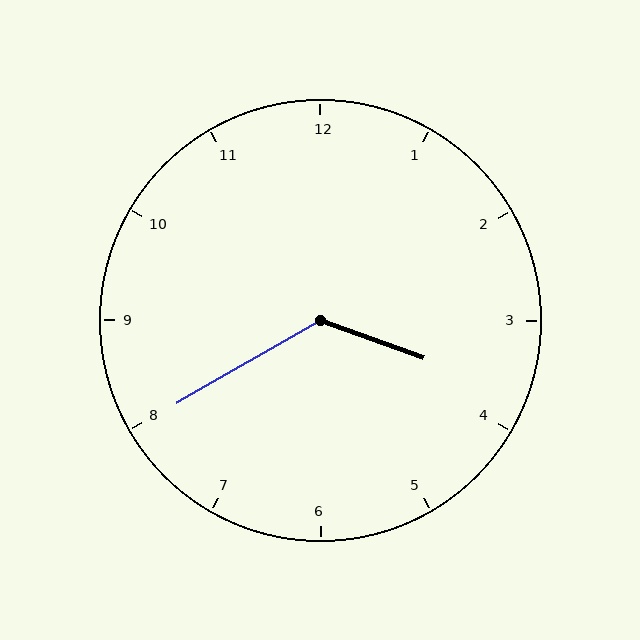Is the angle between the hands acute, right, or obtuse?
It is obtuse.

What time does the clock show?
3:40.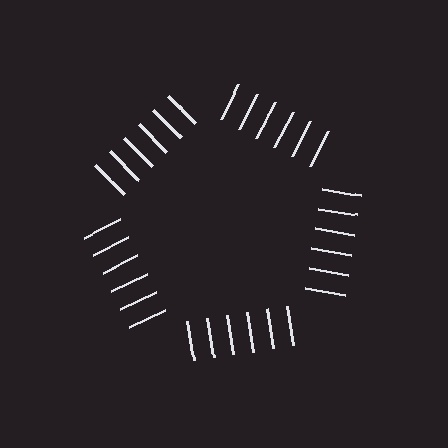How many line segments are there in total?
30 — 6 along each of the 5 edges.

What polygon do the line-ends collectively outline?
An illusory pentagon — the line segments terminate on its edges but no continuous stroke is drawn.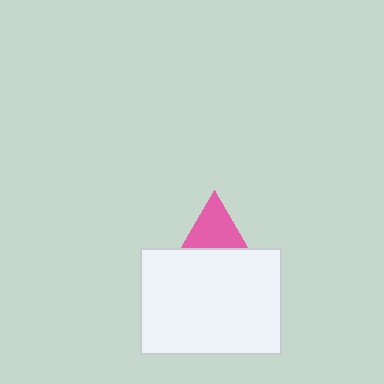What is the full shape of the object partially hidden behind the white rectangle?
The partially hidden object is a pink triangle.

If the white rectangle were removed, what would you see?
You would see the complete pink triangle.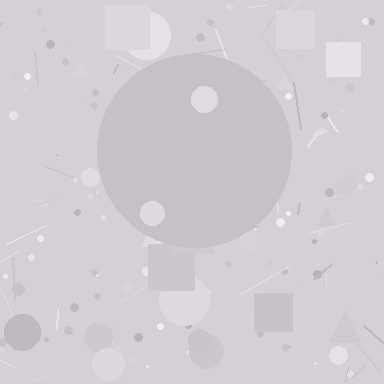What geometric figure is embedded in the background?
A circle is embedded in the background.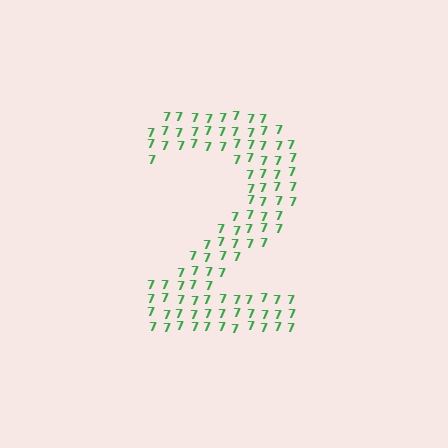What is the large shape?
The large shape is the digit 2.